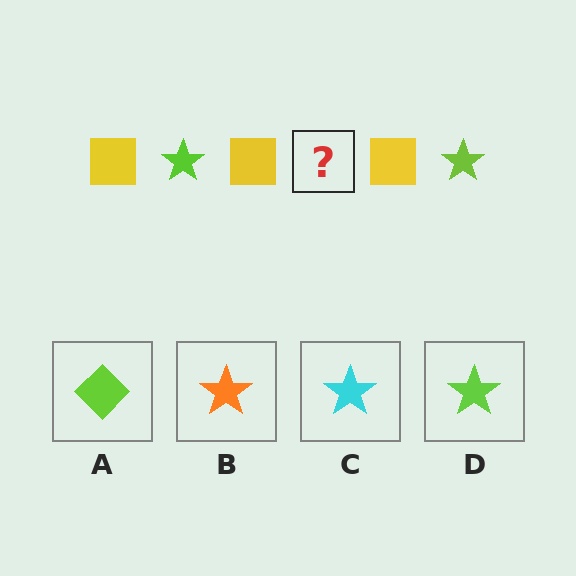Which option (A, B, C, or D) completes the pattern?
D.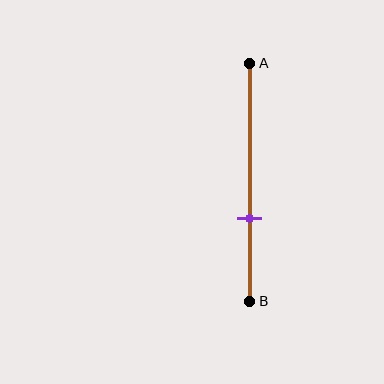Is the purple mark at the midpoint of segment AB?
No, the mark is at about 65% from A, not at the 50% midpoint.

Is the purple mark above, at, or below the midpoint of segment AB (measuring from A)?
The purple mark is below the midpoint of segment AB.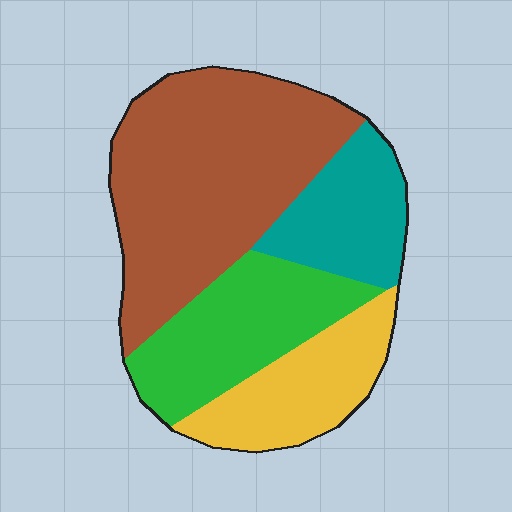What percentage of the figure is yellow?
Yellow takes up about one sixth (1/6) of the figure.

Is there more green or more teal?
Green.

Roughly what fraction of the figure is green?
Green covers 22% of the figure.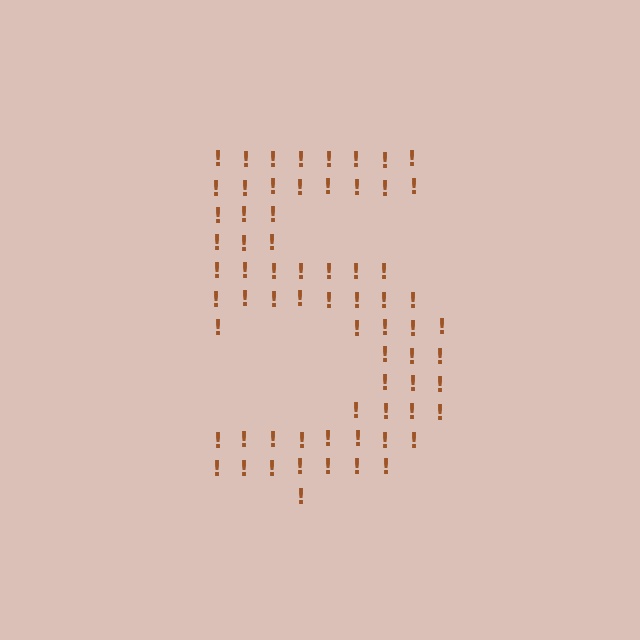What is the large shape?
The large shape is the digit 5.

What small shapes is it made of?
It is made of small exclamation marks.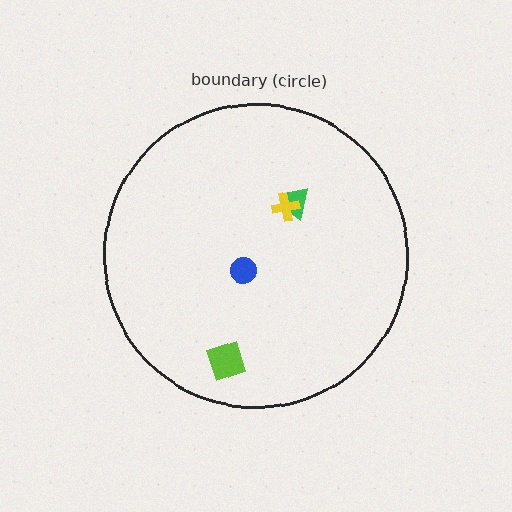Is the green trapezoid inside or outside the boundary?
Inside.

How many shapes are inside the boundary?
4 inside, 0 outside.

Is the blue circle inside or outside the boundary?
Inside.